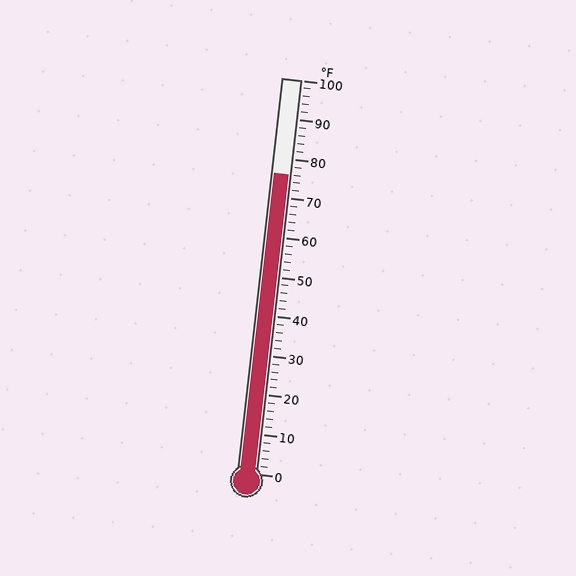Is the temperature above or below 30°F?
The temperature is above 30°F.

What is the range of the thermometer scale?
The thermometer scale ranges from 0°F to 100°F.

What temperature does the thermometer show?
The thermometer shows approximately 76°F.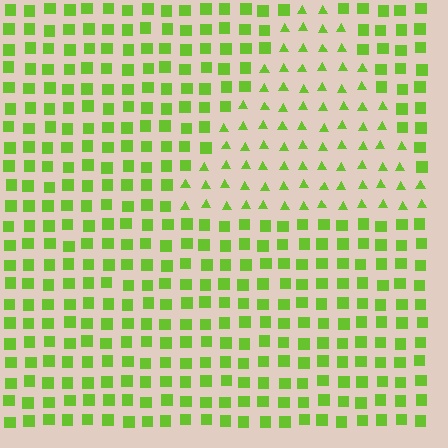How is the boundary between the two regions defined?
The boundary is defined by a change in element shape: triangles inside vs. squares outside. All elements share the same color and spacing.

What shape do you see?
I see a triangle.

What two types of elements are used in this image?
The image uses triangles inside the triangle region and squares outside it.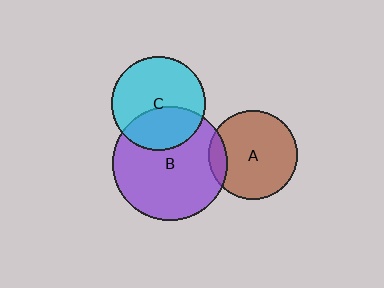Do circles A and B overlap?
Yes.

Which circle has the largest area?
Circle B (purple).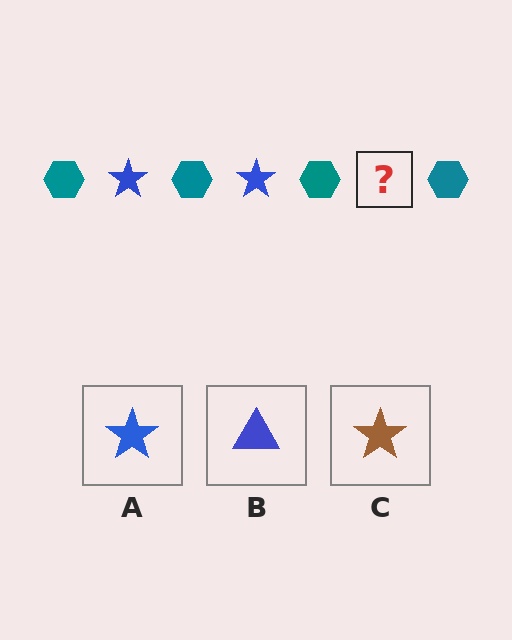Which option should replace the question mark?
Option A.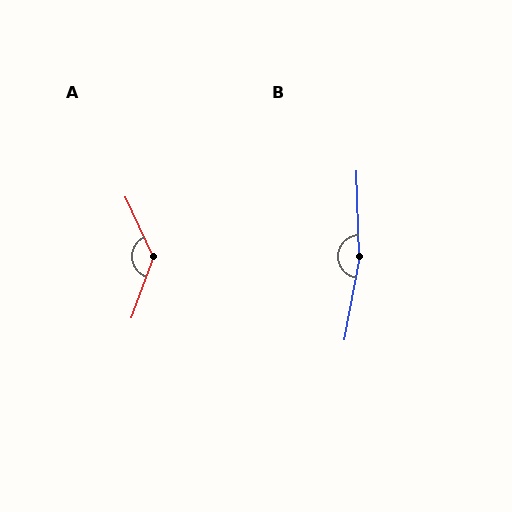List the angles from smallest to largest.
A (135°), B (168°).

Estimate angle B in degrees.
Approximately 168 degrees.